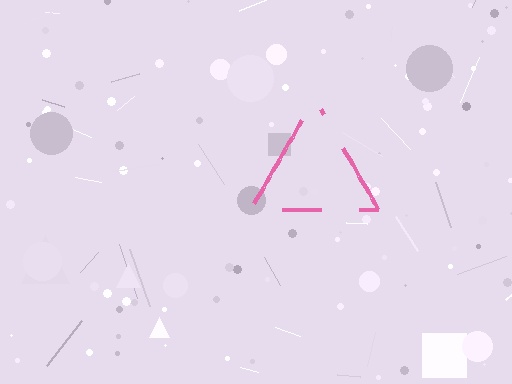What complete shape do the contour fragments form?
The contour fragments form a triangle.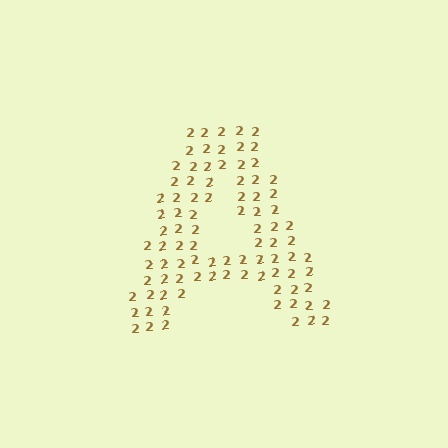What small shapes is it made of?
It is made of small digit 2's.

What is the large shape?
The large shape is the letter A.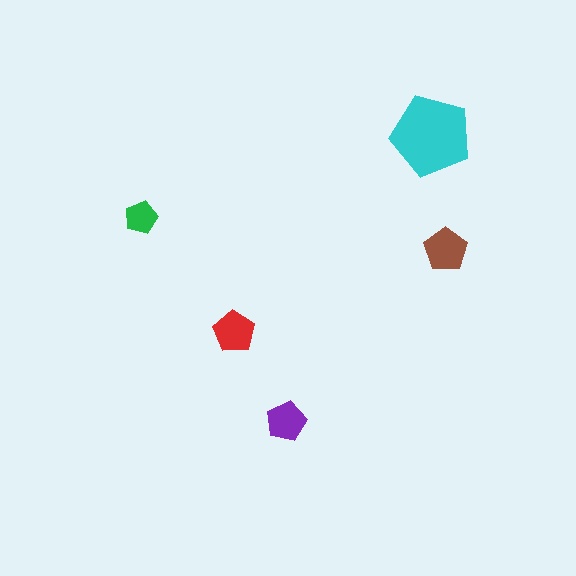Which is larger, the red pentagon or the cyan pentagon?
The cyan one.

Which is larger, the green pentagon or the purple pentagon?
The purple one.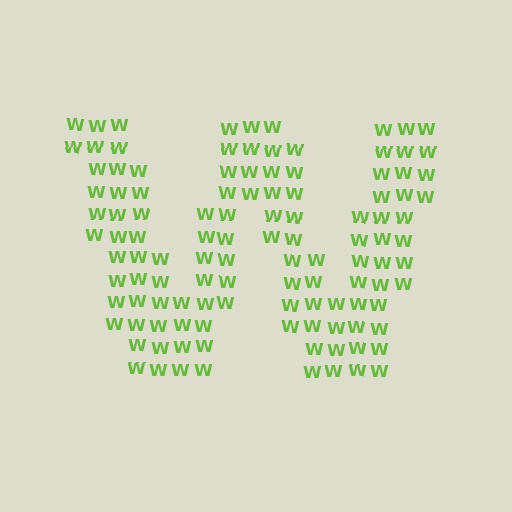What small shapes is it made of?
It is made of small letter W's.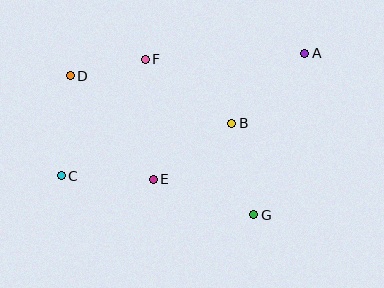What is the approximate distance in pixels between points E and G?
The distance between E and G is approximately 107 pixels.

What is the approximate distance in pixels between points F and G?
The distance between F and G is approximately 190 pixels.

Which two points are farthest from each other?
Points A and C are farthest from each other.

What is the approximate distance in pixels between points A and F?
The distance between A and F is approximately 160 pixels.